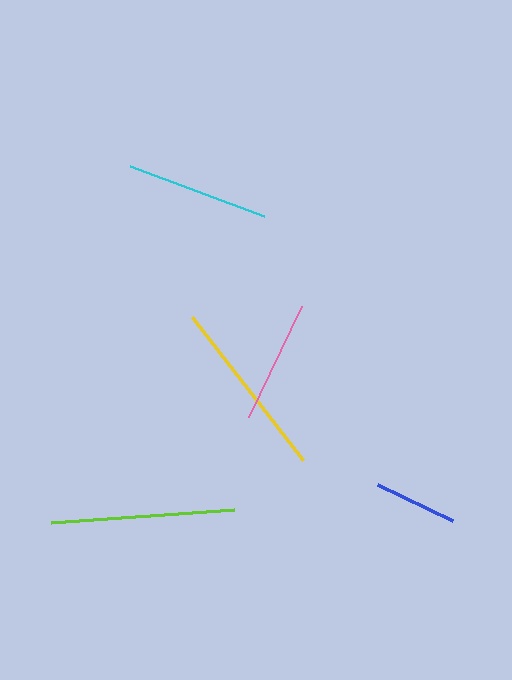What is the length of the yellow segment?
The yellow segment is approximately 181 pixels long.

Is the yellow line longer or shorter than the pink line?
The yellow line is longer than the pink line.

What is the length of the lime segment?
The lime segment is approximately 183 pixels long.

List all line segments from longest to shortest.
From longest to shortest: lime, yellow, cyan, pink, blue.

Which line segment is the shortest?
The blue line is the shortest at approximately 83 pixels.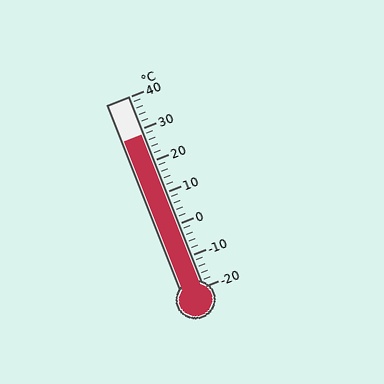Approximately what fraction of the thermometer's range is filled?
The thermometer is filled to approximately 80% of its range.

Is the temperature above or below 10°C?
The temperature is above 10°C.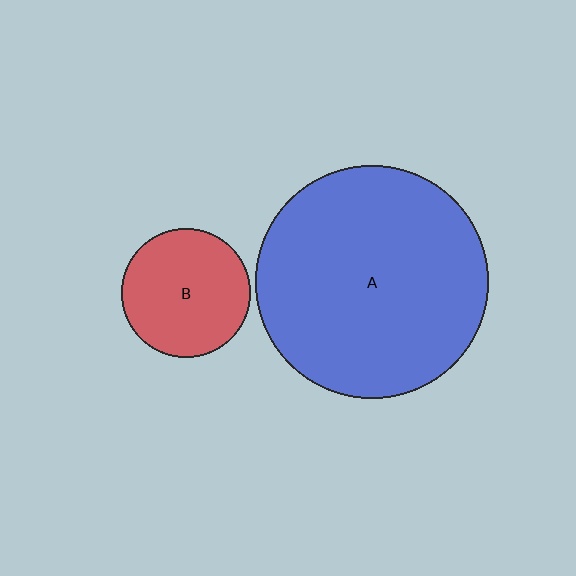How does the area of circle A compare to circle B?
Approximately 3.3 times.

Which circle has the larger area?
Circle A (blue).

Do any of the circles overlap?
No, none of the circles overlap.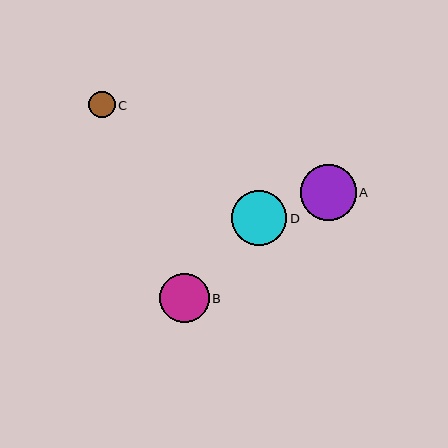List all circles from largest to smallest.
From largest to smallest: A, D, B, C.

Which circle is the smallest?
Circle C is the smallest with a size of approximately 27 pixels.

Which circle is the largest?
Circle A is the largest with a size of approximately 56 pixels.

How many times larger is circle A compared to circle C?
Circle A is approximately 2.1 times the size of circle C.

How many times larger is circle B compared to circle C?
Circle B is approximately 1.8 times the size of circle C.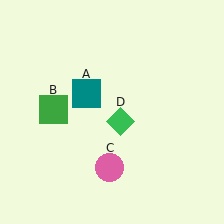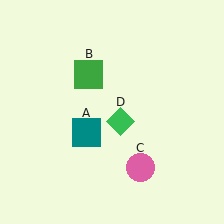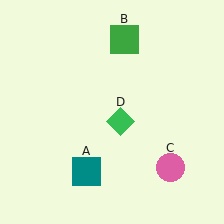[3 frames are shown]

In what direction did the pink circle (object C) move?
The pink circle (object C) moved right.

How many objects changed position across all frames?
3 objects changed position: teal square (object A), green square (object B), pink circle (object C).